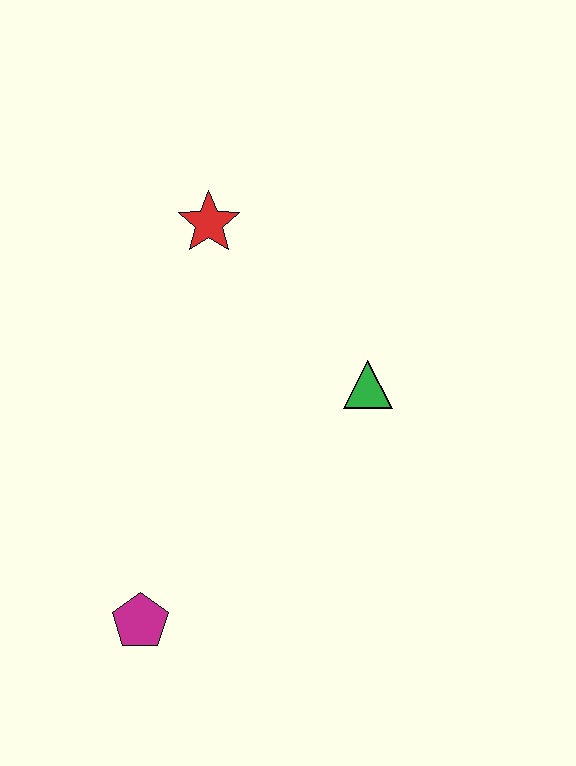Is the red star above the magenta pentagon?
Yes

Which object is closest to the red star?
The green triangle is closest to the red star.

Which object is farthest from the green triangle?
The magenta pentagon is farthest from the green triangle.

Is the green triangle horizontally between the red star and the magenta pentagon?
No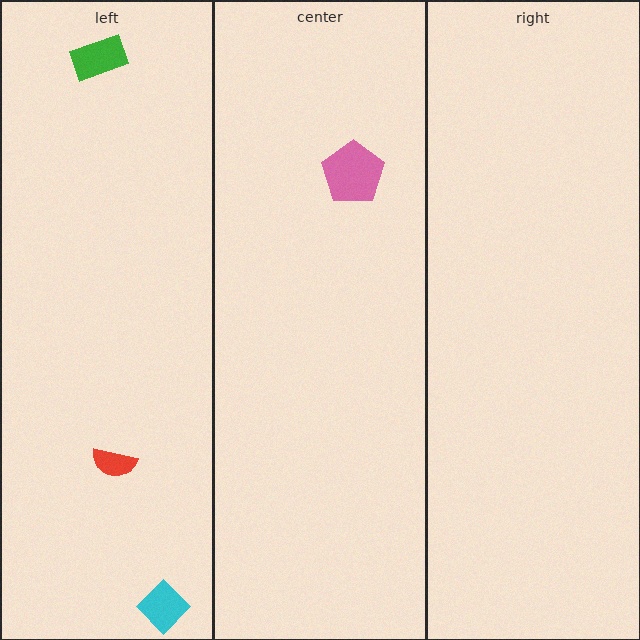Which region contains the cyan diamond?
The left region.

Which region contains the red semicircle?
The left region.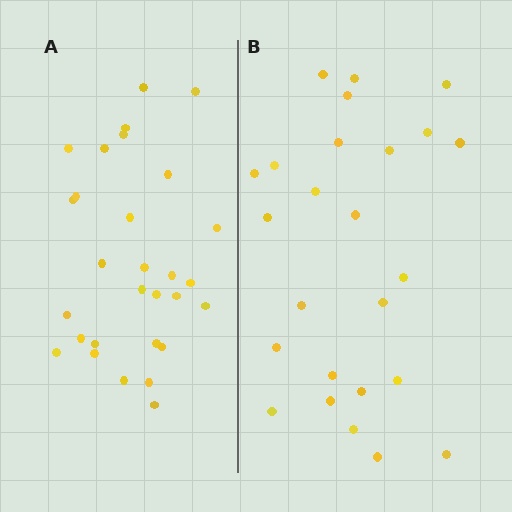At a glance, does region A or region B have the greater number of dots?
Region A (the left region) has more dots.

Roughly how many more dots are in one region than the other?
Region A has about 4 more dots than region B.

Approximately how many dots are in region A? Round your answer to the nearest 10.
About 30 dots. (The exact count is 29, which rounds to 30.)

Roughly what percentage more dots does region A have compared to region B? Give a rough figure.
About 15% more.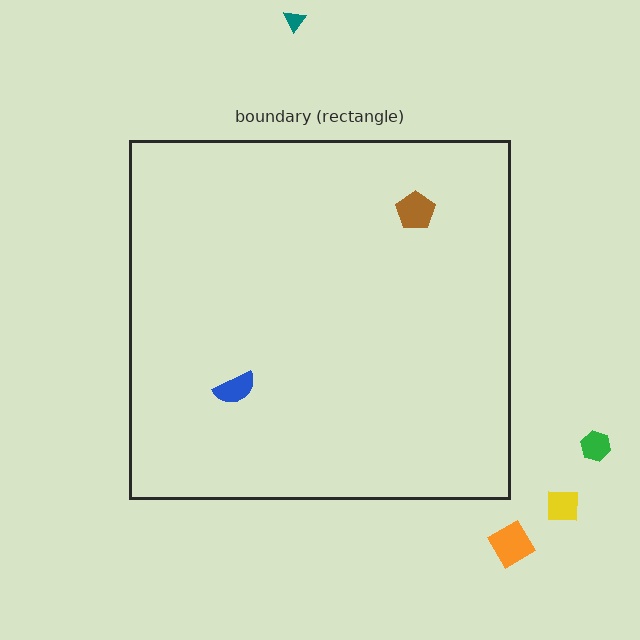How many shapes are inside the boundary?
2 inside, 4 outside.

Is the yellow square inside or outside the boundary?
Outside.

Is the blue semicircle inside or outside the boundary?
Inside.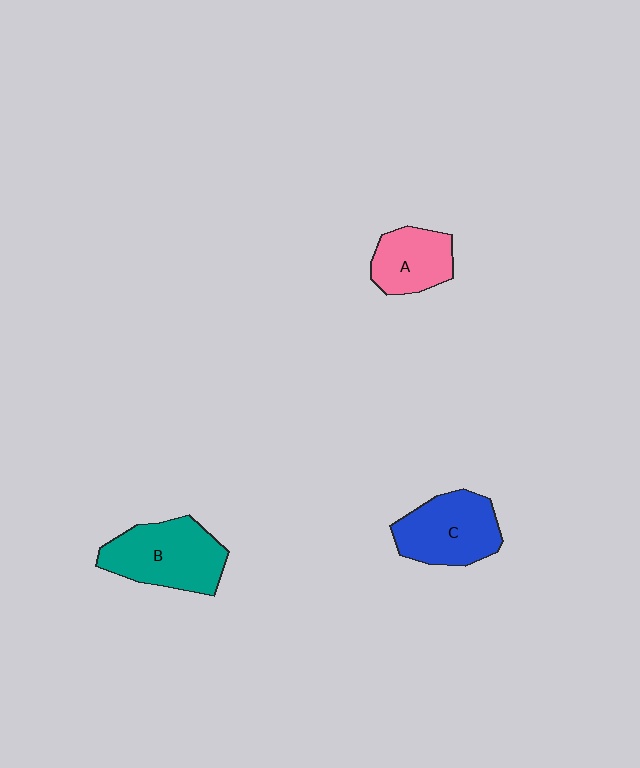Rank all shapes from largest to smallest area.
From largest to smallest: B (teal), C (blue), A (pink).